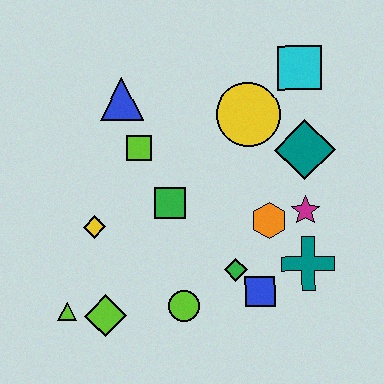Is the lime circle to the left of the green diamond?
Yes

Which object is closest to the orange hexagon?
The magenta star is closest to the orange hexagon.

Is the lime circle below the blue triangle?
Yes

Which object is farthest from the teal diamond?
The lime triangle is farthest from the teal diamond.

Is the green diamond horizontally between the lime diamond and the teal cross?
Yes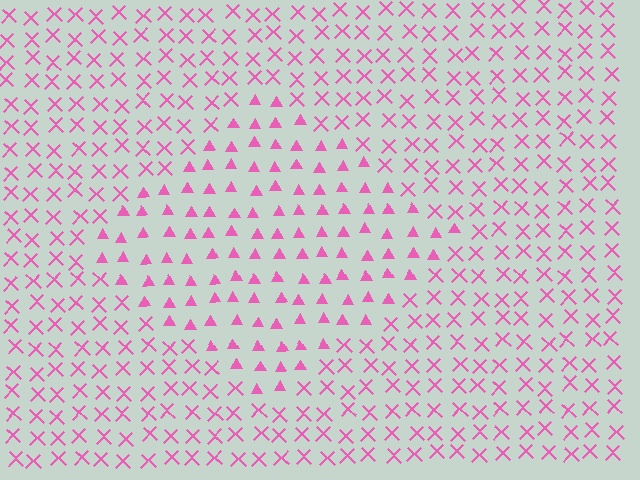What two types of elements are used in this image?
The image uses triangles inside the diamond region and X marks outside it.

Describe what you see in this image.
The image is filled with small pink elements arranged in a uniform grid. A diamond-shaped region contains triangles, while the surrounding area contains X marks. The boundary is defined purely by the change in element shape.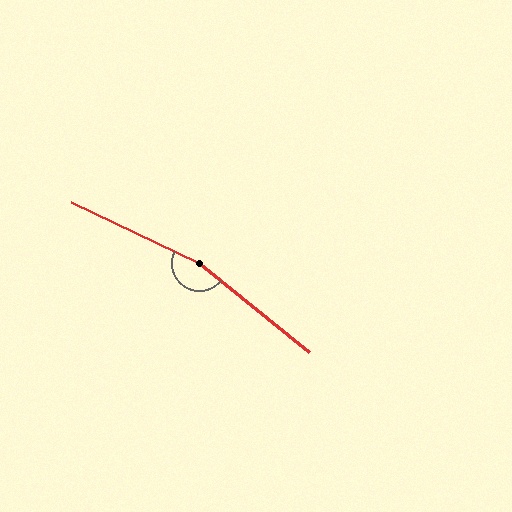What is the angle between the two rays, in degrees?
Approximately 166 degrees.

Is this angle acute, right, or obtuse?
It is obtuse.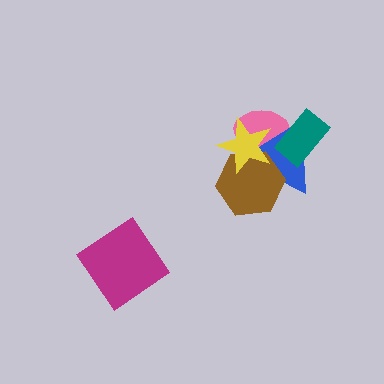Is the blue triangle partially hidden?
Yes, it is partially covered by another shape.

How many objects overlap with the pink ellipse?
4 objects overlap with the pink ellipse.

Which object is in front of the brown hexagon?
The yellow star is in front of the brown hexagon.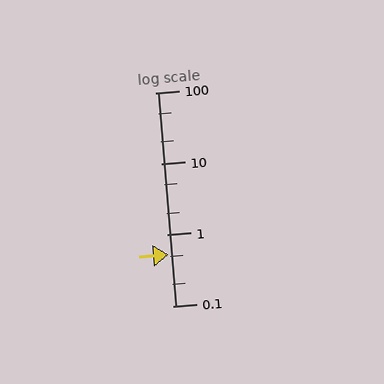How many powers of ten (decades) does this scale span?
The scale spans 3 decades, from 0.1 to 100.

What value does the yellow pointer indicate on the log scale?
The pointer indicates approximately 0.52.